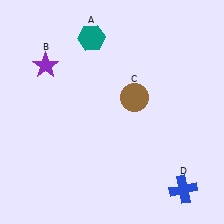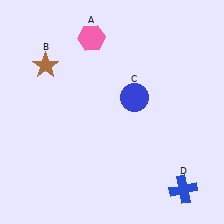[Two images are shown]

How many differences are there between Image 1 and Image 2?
There are 3 differences between the two images.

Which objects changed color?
A changed from teal to pink. B changed from purple to brown. C changed from brown to blue.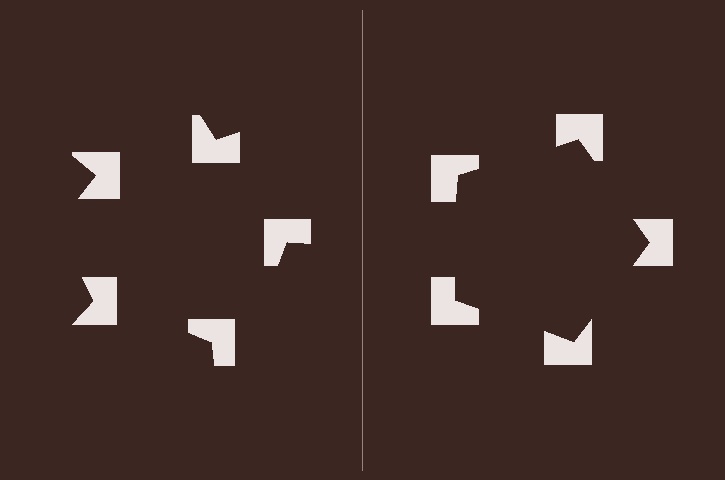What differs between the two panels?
The notched squares are positioned identically on both sides; only the wedge orientations differ. On the right they align to a pentagon; on the left they are misaligned.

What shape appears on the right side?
An illusory pentagon.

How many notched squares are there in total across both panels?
10 — 5 on each side.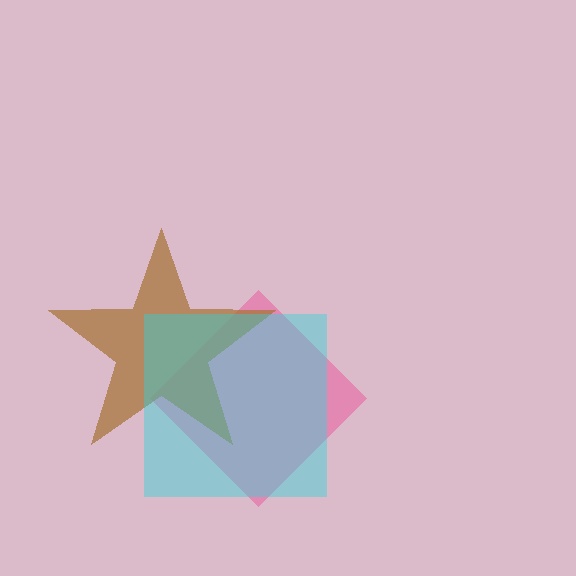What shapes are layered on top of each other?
The layered shapes are: a pink diamond, a brown star, a cyan square.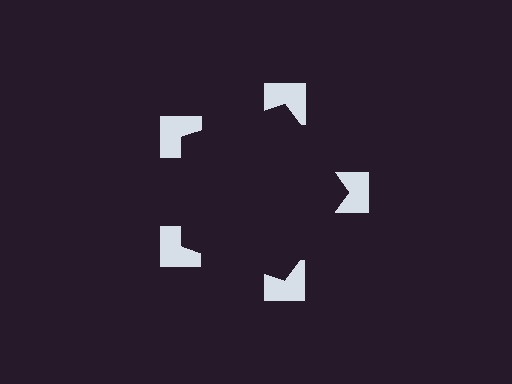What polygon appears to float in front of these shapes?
An illusory pentagon — its edges are inferred from the aligned wedge cuts in the notched squares, not physically drawn.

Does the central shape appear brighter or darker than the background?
It typically appears slightly darker than the background, even though no actual brightness change is drawn.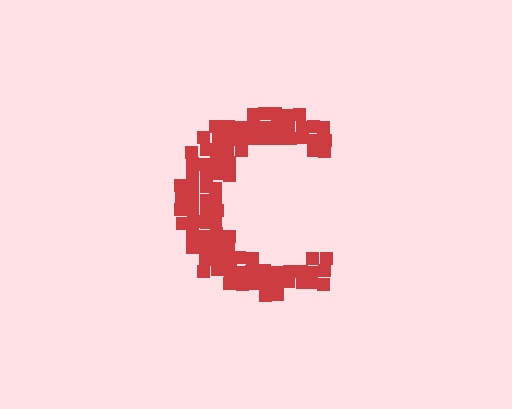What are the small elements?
The small elements are squares.